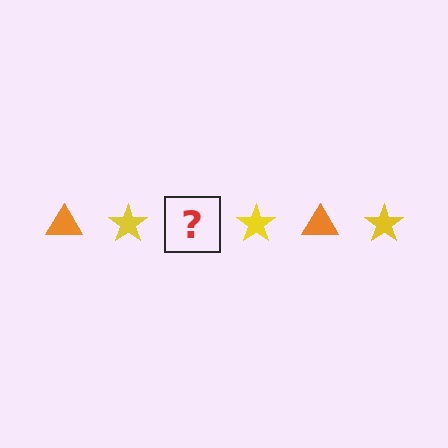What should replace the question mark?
The question mark should be replaced with an orange triangle.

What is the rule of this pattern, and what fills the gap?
The rule is that the pattern alternates between orange triangle and yellow star. The gap should be filled with an orange triangle.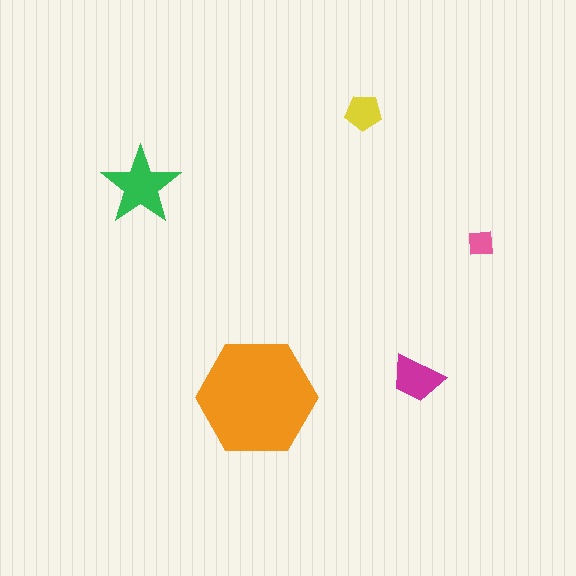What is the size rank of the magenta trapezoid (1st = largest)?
3rd.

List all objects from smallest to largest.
The pink square, the yellow pentagon, the magenta trapezoid, the green star, the orange hexagon.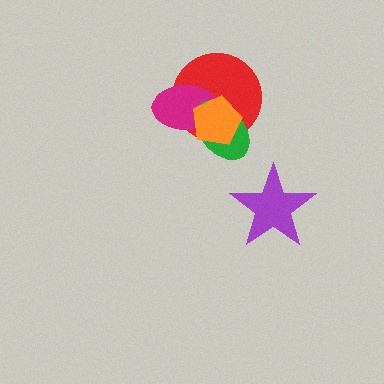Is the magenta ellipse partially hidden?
Yes, it is partially covered by another shape.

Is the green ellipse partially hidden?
Yes, it is partially covered by another shape.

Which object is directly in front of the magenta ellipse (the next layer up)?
The green ellipse is directly in front of the magenta ellipse.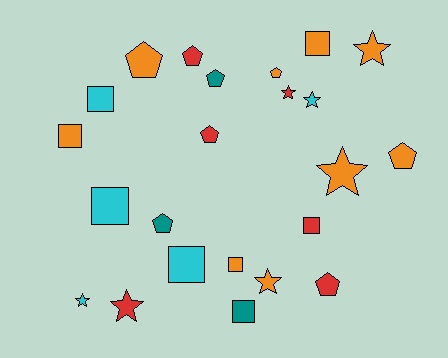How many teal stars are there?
There are no teal stars.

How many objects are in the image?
There are 23 objects.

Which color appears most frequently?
Orange, with 9 objects.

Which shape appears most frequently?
Square, with 8 objects.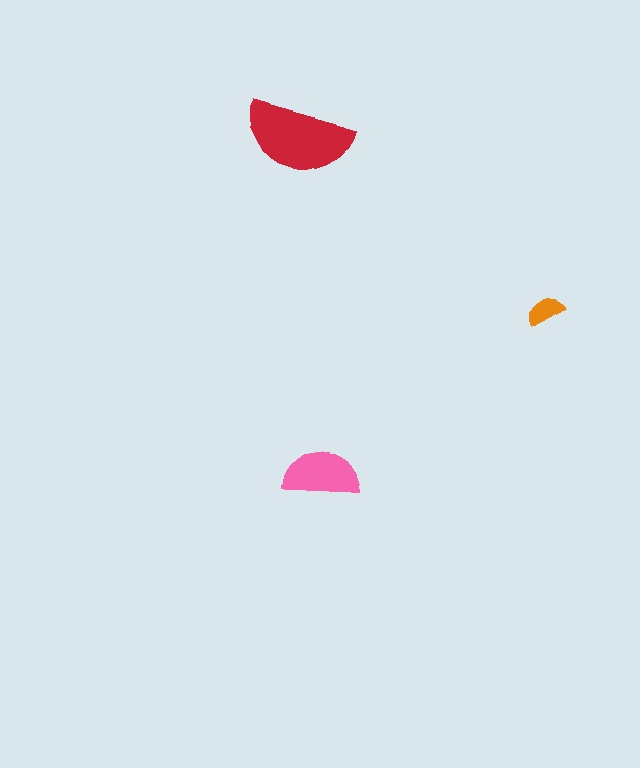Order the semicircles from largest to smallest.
the red one, the pink one, the orange one.